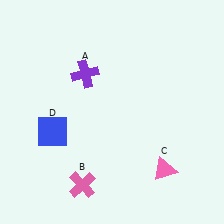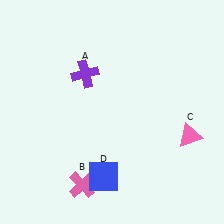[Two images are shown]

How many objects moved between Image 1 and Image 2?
2 objects moved between the two images.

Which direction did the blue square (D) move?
The blue square (D) moved right.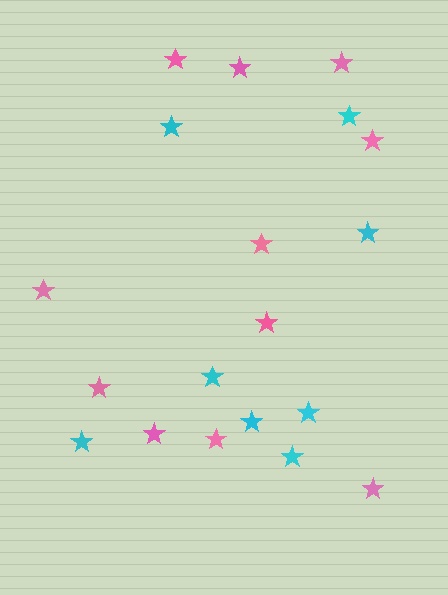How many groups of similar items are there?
There are 2 groups: one group of pink stars (11) and one group of cyan stars (8).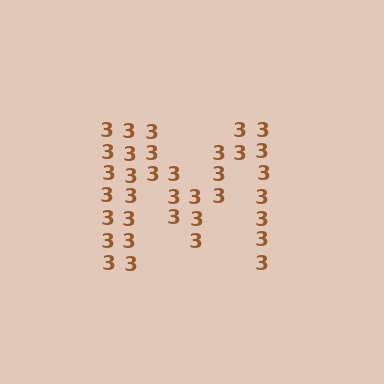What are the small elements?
The small elements are digit 3's.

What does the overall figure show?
The overall figure shows the letter M.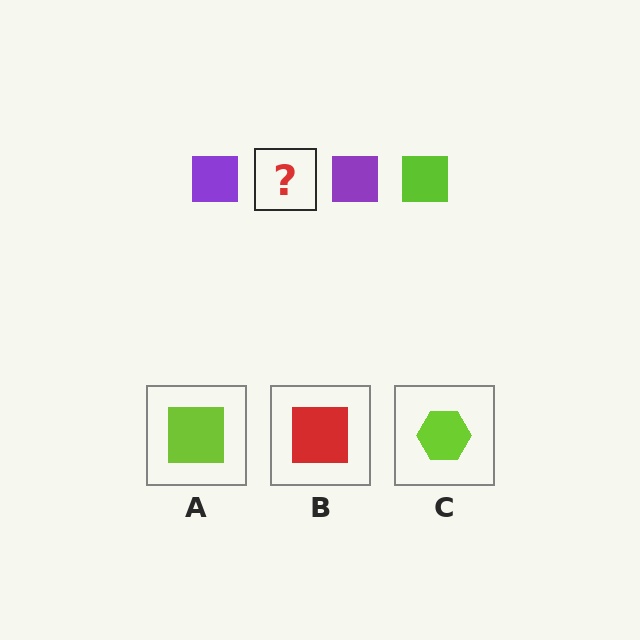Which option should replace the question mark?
Option A.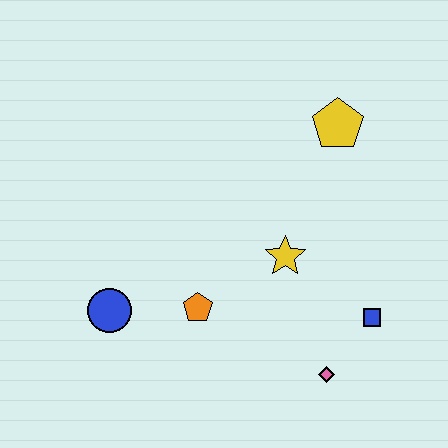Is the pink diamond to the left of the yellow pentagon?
Yes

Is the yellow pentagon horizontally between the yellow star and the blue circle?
No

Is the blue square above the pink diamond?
Yes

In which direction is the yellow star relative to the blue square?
The yellow star is to the left of the blue square.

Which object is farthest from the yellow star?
The blue circle is farthest from the yellow star.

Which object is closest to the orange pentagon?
The blue circle is closest to the orange pentagon.